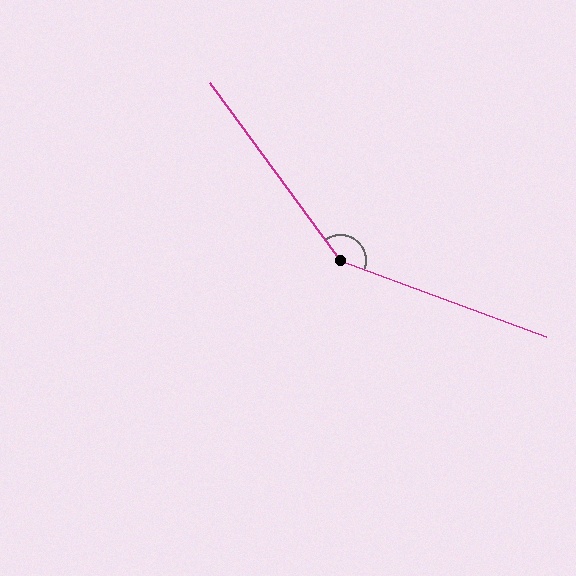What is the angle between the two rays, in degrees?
Approximately 146 degrees.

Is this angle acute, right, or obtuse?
It is obtuse.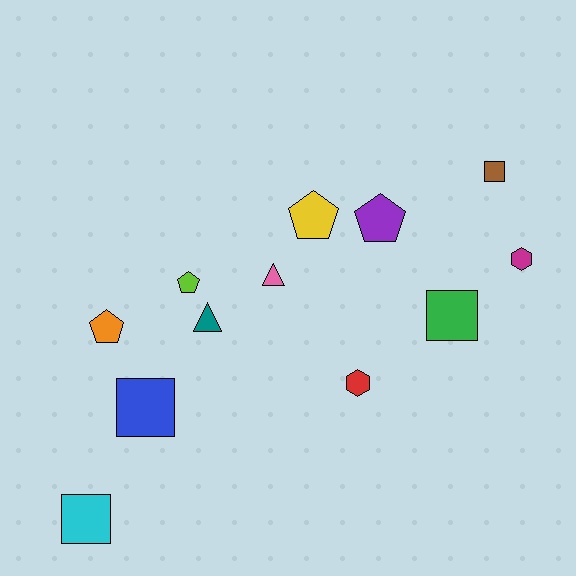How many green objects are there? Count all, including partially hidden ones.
There is 1 green object.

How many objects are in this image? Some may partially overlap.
There are 12 objects.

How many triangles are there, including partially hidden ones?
There are 2 triangles.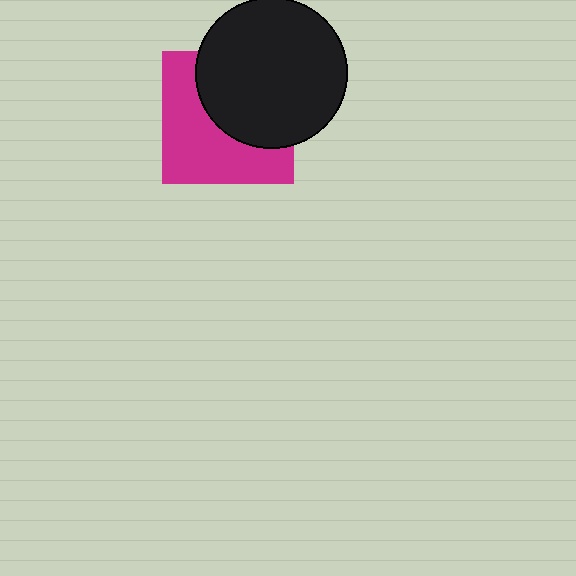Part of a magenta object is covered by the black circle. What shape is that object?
It is a square.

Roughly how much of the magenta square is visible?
About half of it is visible (roughly 52%).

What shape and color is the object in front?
The object in front is a black circle.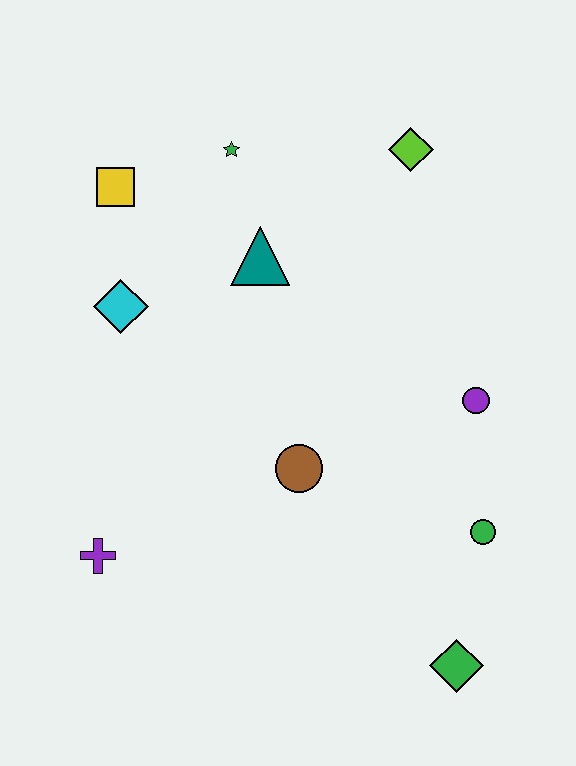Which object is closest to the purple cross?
The brown circle is closest to the purple cross.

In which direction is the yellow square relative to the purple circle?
The yellow square is to the left of the purple circle.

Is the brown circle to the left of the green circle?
Yes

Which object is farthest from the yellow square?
The green diamond is farthest from the yellow square.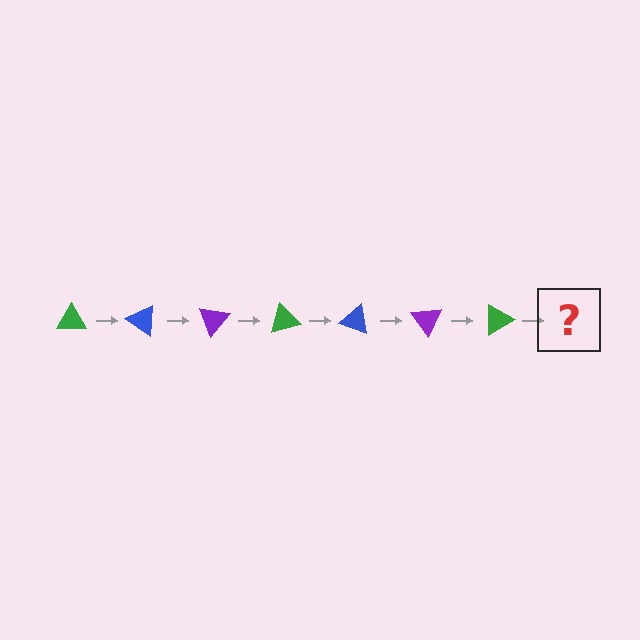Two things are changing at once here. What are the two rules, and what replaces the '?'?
The two rules are that it rotates 35 degrees each step and the color cycles through green, blue, and purple. The '?' should be a blue triangle, rotated 245 degrees from the start.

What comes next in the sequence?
The next element should be a blue triangle, rotated 245 degrees from the start.